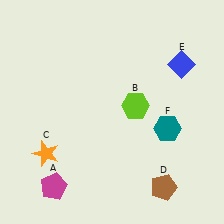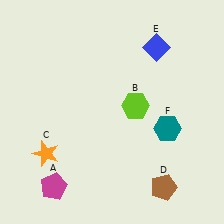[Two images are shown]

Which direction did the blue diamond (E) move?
The blue diamond (E) moved left.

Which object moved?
The blue diamond (E) moved left.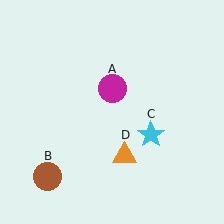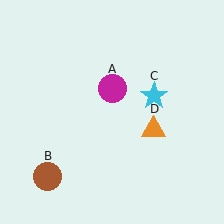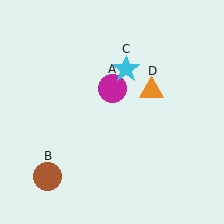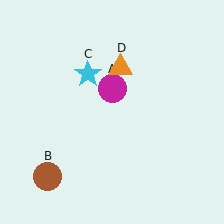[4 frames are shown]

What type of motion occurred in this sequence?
The cyan star (object C), orange triangle (object D) rotated counterclockwise around the center of the scene.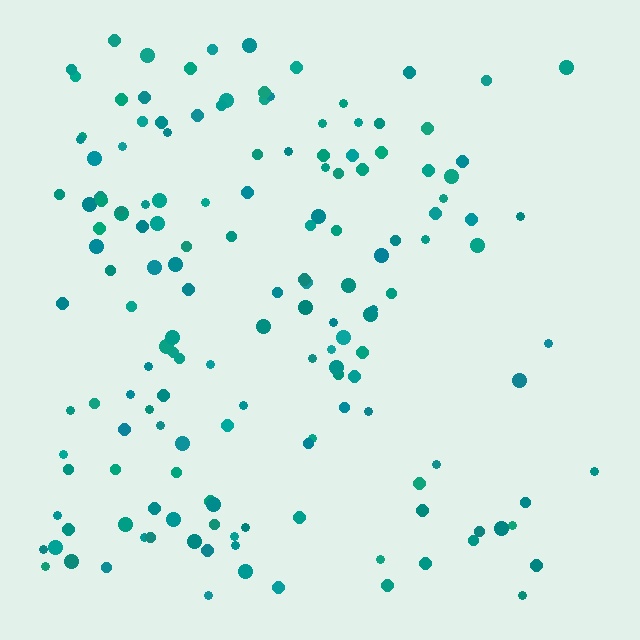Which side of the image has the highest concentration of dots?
The left.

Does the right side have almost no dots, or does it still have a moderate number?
Still a moderate number, just noticeably fewer than the left.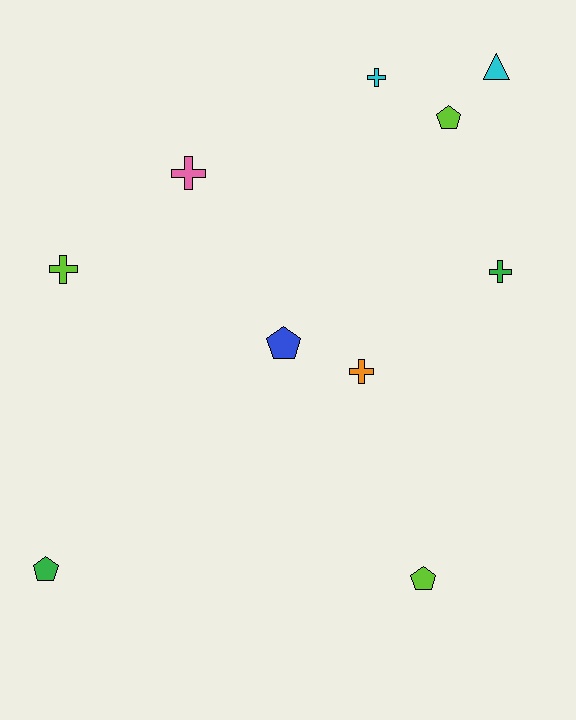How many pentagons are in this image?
There are 4 pentagons.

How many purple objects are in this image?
There are no purple objects.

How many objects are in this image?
There are 10 objects.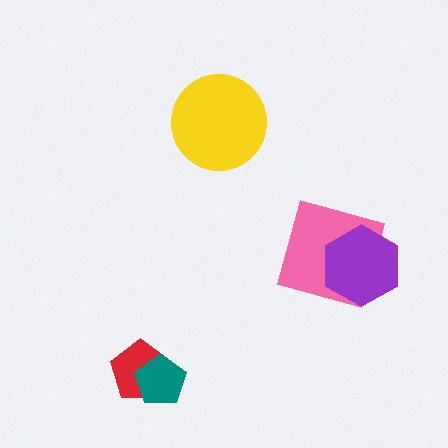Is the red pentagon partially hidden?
Yes, it is partially covered by another shape.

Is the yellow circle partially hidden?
No, no other shape covers it.